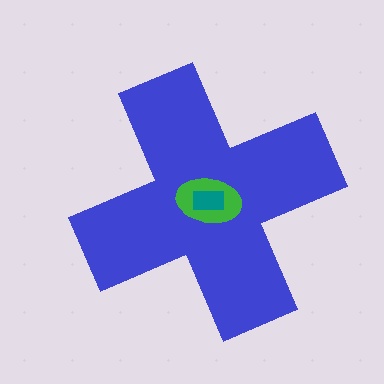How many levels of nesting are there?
3.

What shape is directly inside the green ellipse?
The teal rectangle.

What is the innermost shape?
The teal rectangle.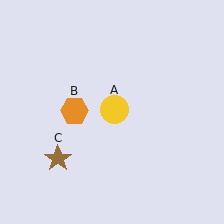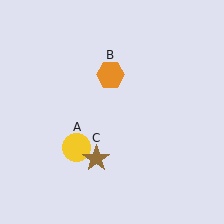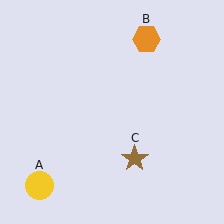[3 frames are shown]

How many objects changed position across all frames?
3 objects changed position: yellow circle (object A), orange hexagon (object B), brown star (object C).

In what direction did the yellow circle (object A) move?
The yellow circle (object A) moved down and to the left.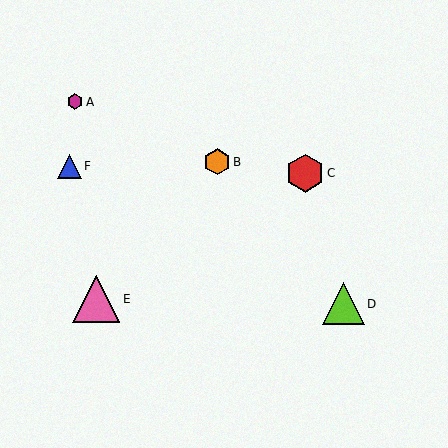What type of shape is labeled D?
Shape D is a lime triangle.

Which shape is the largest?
The pink triangle (labeled E) is the largest.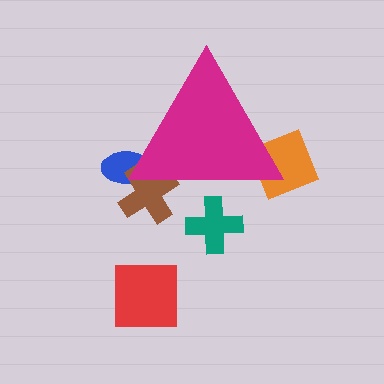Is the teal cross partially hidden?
Yes, the teal cross is partially hidden behind the magenta triangle.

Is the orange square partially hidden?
Yes, the orange square is partially hidden behind the magenta triangle.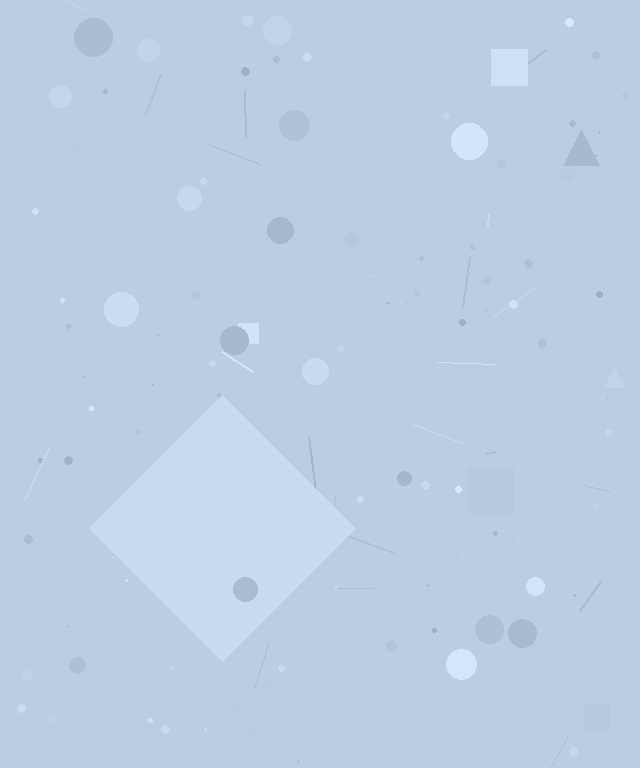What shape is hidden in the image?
A diamond is hidden in the image.